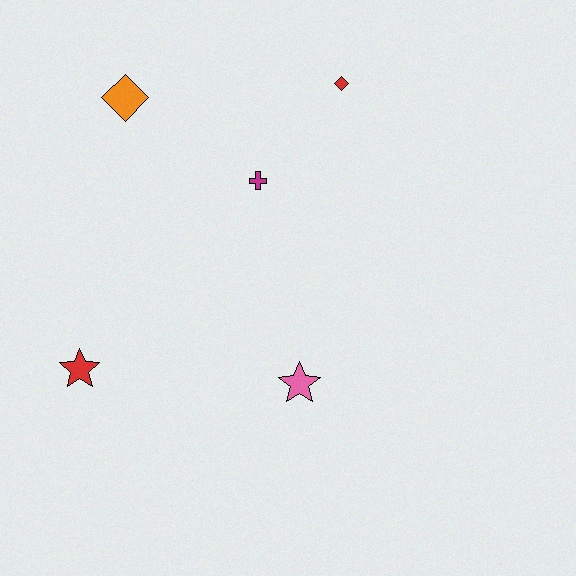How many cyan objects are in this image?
There are no cyan objects.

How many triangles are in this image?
There are no triangles.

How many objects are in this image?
There are 5 objects.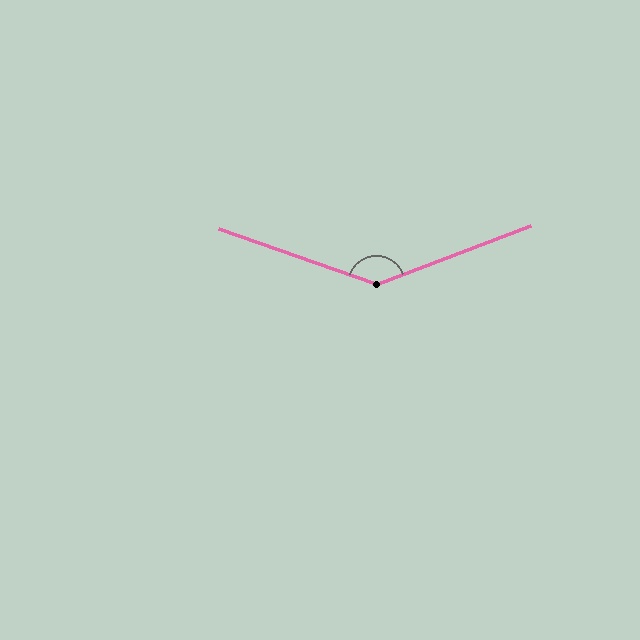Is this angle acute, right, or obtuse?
It is obtuse.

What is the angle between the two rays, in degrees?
Approximately 140 degrees.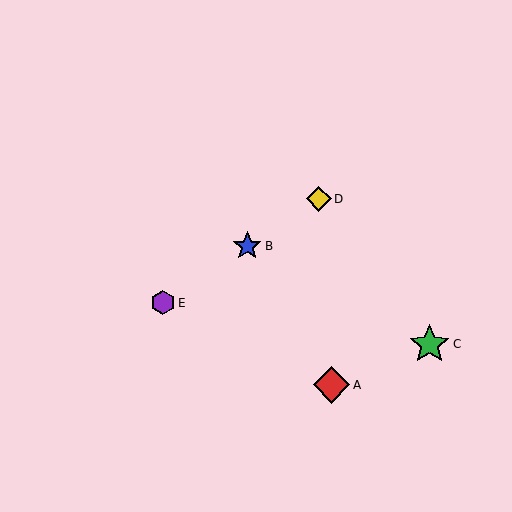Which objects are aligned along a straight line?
Objects B, D, E are aligned along a straight line.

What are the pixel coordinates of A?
Object A is at (331, 385).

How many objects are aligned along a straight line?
3 objects (B, D, E) are aligned along a straight line.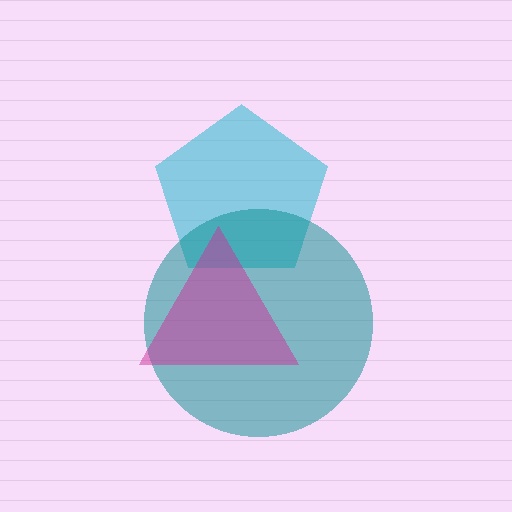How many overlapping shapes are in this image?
There are 3 overlapping shapes in the image.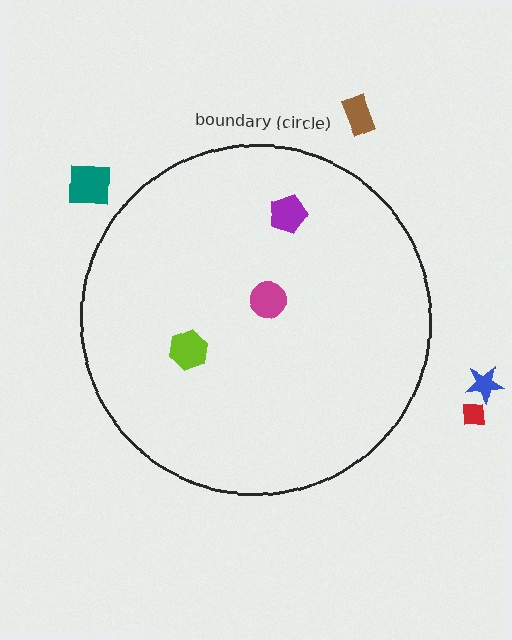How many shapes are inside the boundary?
3 inside, 4 outside.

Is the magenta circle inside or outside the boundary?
Inside.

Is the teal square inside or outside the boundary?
Outside.